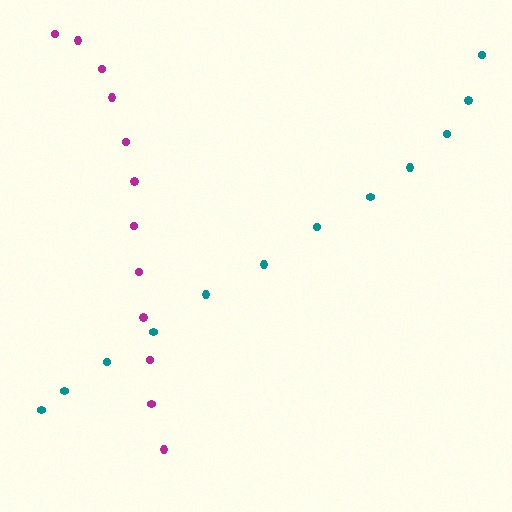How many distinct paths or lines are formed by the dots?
There are 2 distinct paths.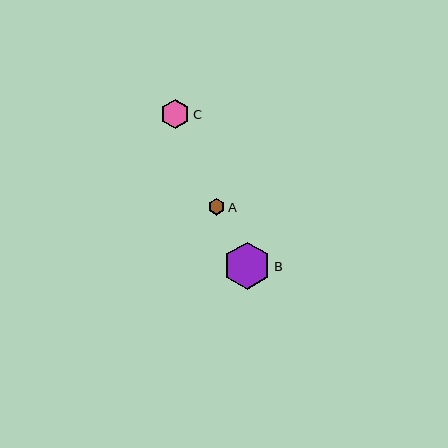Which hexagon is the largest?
Hexagon B is the largest with a size of approximately 47 pixels.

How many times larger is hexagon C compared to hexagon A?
Hexagon C is approximately 1.8 times the size of hexagon A.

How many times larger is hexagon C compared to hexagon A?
Hexagon C is approximately 1.8 times the size of hexagon A.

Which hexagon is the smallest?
Hexagon A is the smallest with a size of approximately 16 pixels.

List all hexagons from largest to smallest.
From largest to smallest: B, C, A.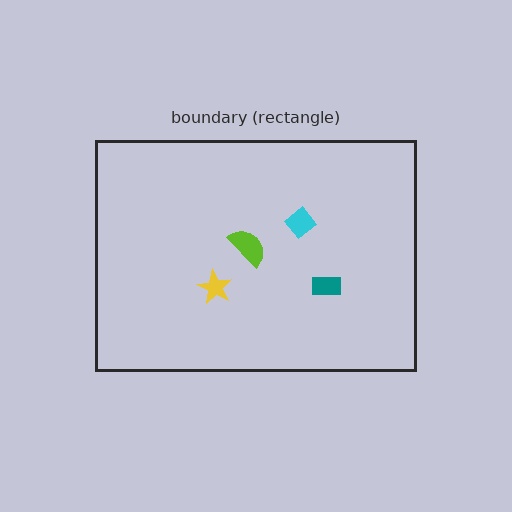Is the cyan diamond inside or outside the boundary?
Inside.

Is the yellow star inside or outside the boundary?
Inside.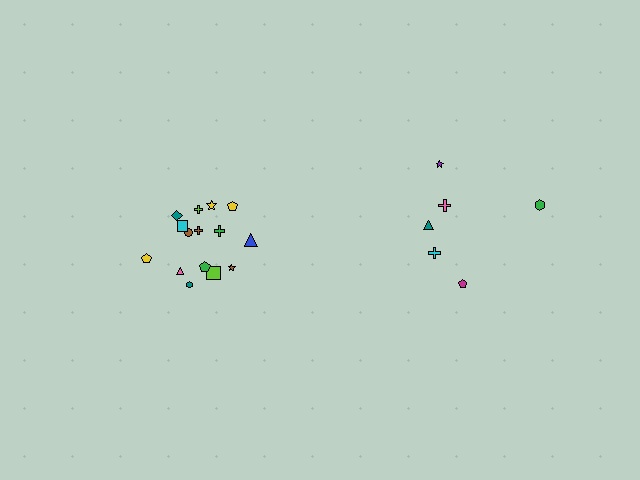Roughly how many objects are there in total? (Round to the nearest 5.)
Roughly 20 objects in total.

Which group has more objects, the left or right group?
The left group.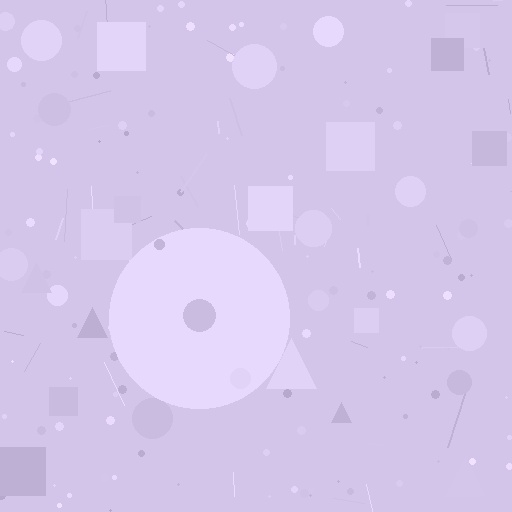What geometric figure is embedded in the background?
A circle is embedded in the background.